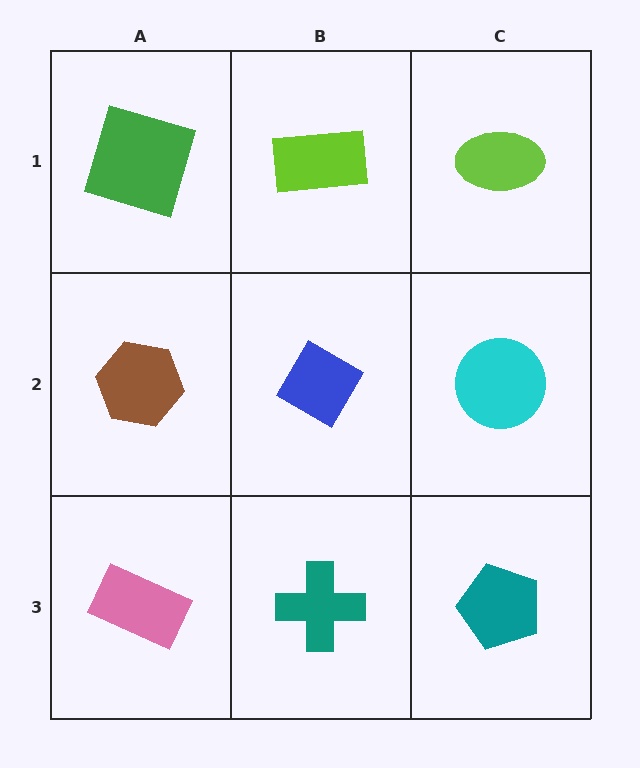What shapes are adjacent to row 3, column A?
A brown hexagon (row 2, column A), a teal cross (row 3, column B).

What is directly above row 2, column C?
A lime ellipse.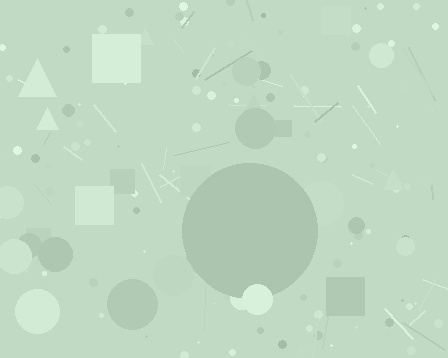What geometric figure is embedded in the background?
A circle is embedded in the background.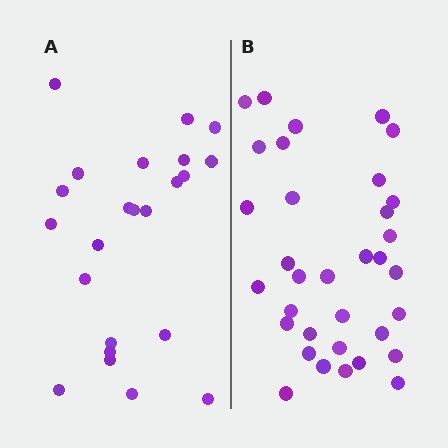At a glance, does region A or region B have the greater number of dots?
Region B (the right region) has more dots.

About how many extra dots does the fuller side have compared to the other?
Region B has roughly 12 or so more dots than region A.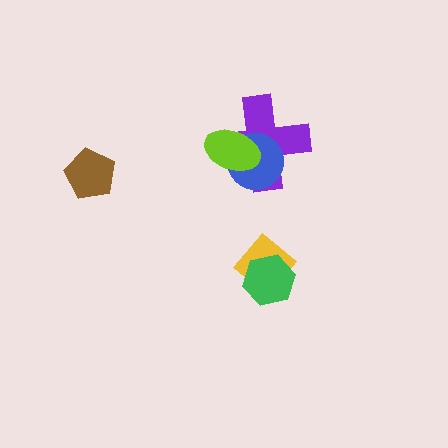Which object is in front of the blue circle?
The lime ellipse is in front of the blue circle.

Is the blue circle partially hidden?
Yes, it is partially covered by another shape.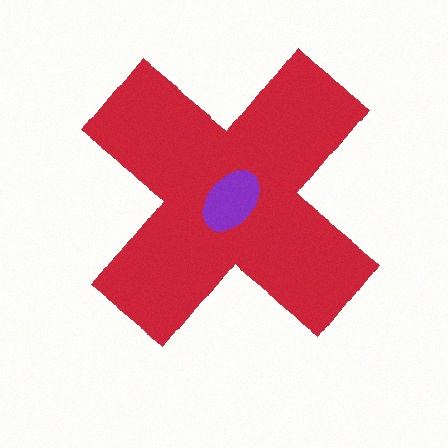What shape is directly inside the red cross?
The purple ellipse.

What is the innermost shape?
The purple ellipse.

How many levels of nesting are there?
2.